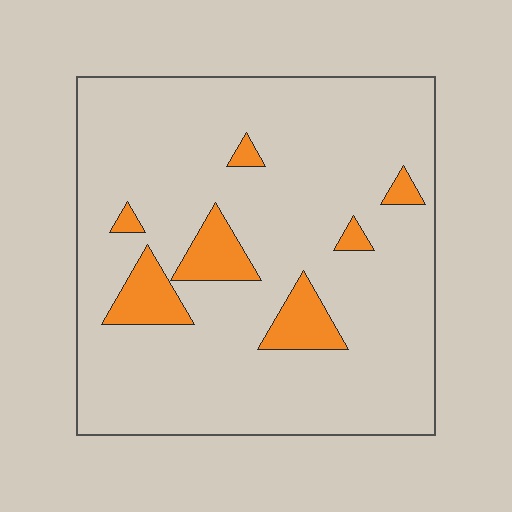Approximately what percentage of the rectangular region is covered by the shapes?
Approximately 10%.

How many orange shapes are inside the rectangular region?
7.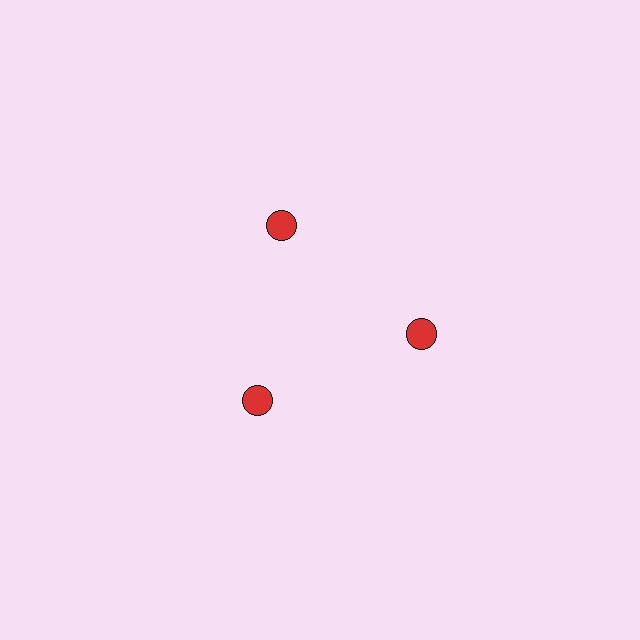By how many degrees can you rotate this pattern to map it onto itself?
The pattern maps onto itself every 120 degrees of rotation.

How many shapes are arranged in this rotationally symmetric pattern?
There are 3 shapes, arranged in 3 groups of 1.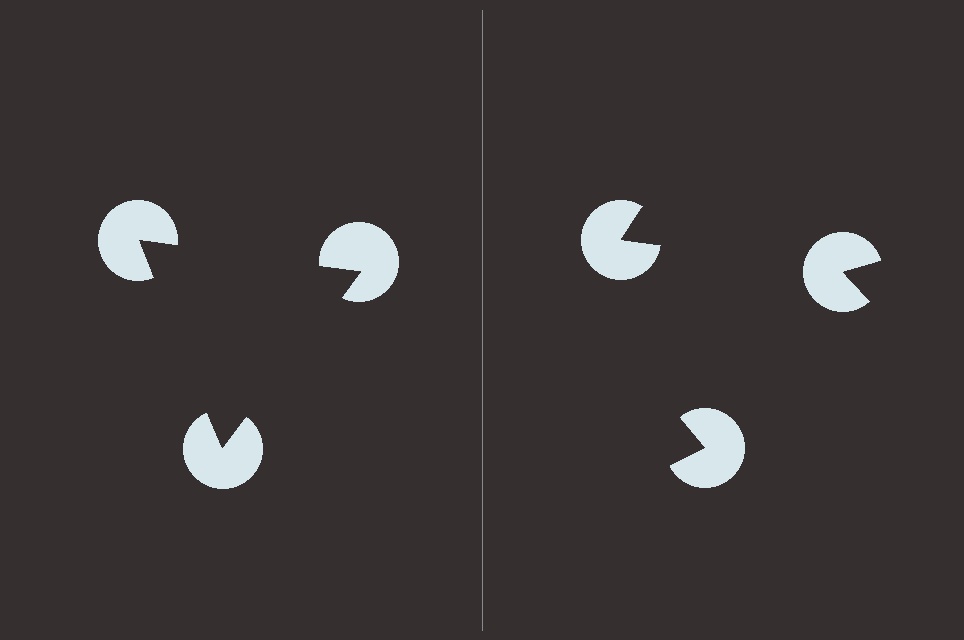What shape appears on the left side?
An illusory triangle.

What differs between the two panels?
The pac-man discs are positioned identically on both sides; only the wedge orientations differ. On the left they align to a triangle; on the right they are misaligned.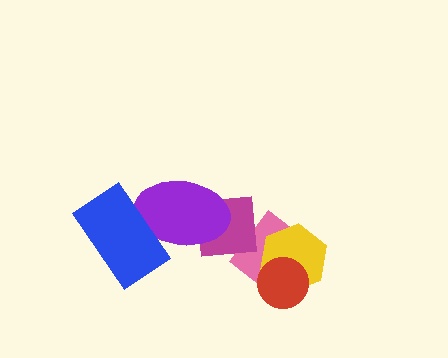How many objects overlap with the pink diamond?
3 objects overlap with the pink diamond.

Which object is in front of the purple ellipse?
The blue rectangle is in front of the purple ellipse.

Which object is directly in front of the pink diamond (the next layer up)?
The yellow hexagon is directly in front of the pink diamond.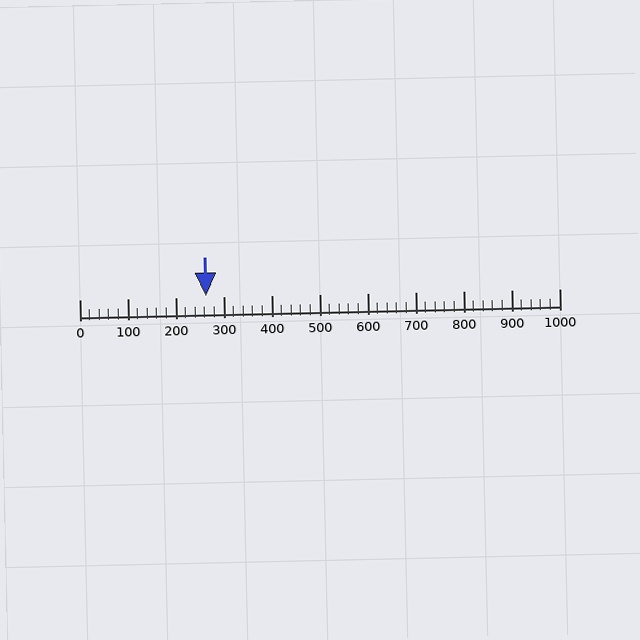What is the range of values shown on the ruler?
The ruler shows values from 0 to 1000.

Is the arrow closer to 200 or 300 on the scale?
The arrow is closer to 300.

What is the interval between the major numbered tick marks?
The major tick marks are spaced 100 units apart.